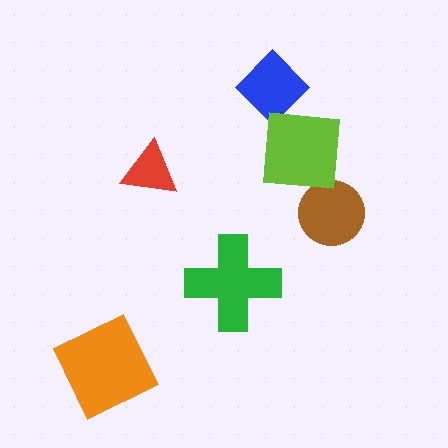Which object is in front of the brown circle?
The lime square is in front of the brown circle.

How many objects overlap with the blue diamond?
1 object overlaps with the blue diamond.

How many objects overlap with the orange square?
0 objects overlap with the orange square.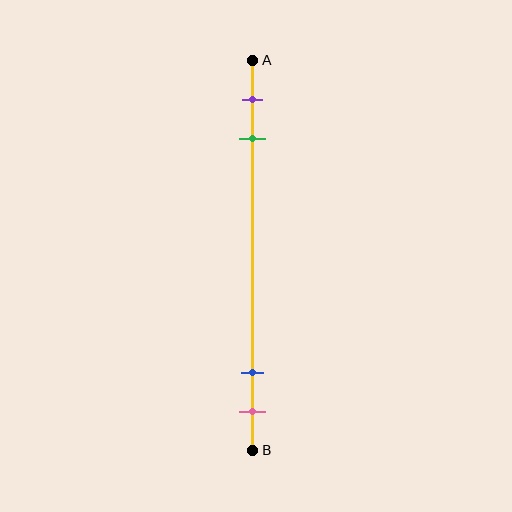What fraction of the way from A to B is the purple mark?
The purple mark is approximately 10% (0.1) of the way from A to B.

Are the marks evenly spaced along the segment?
No, the marks are not evenly spaced.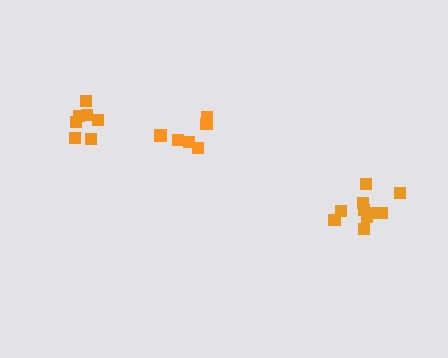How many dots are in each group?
Group 1: 11 dots, Group 2: 6 dots, Group 3: 7 dots (24 total).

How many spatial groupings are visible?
There are 3 spatial groupings.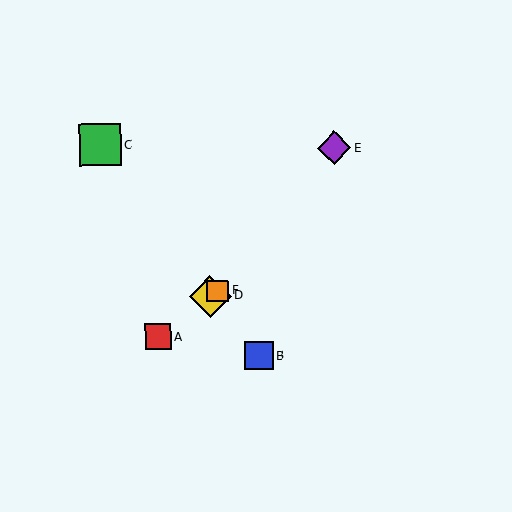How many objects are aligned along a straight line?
3 objects (A, D, F) are aligned along a straight line.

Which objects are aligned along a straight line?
Objects A, D, F are aligned along a straight line.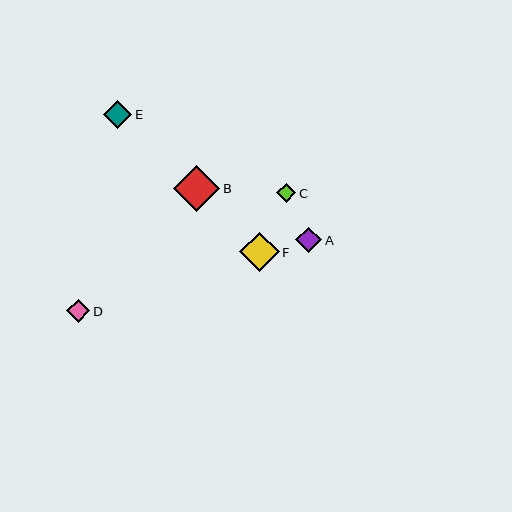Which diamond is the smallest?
Diamond C is the smallest with a size of approximately 19 pixels.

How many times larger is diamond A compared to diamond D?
Diamond A is approximately 1.1 times the size of diamond D.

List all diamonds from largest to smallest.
From largest to smallest: B, F, E, A, D, C.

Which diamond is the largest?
Diamond B is the largest with a size of approximately 46 pixels.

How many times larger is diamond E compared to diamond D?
Diamond E is approximately 1.2 times the size of diamond D.